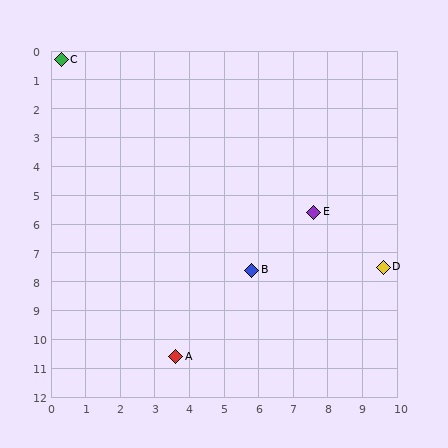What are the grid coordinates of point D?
Point D is at approximately (9.6, 7.5).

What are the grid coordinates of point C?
Point C is at approximately (0.3, 0.3).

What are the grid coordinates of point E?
Point E is at approximately (7.6, 5.6).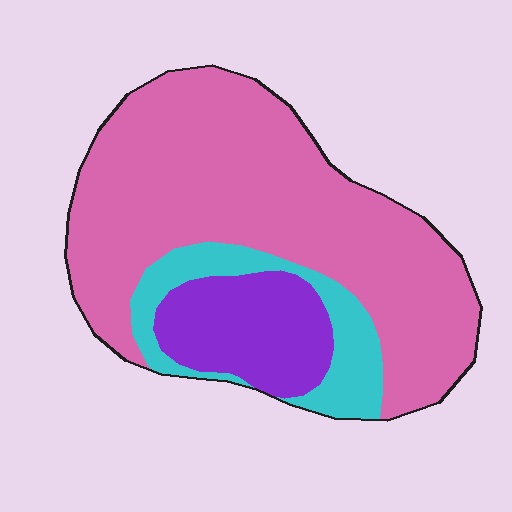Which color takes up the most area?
Pink, at roughly 70%.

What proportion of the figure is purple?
Purple takes up about one sixth (1/6) of the figure.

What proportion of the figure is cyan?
Cyan covers about 15% of the figure.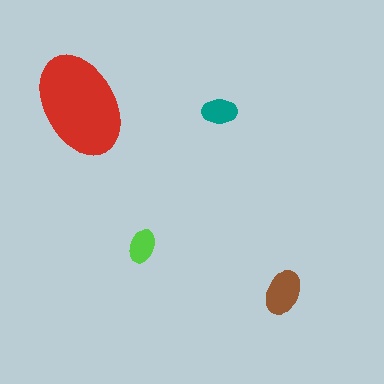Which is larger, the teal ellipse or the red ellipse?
The red one.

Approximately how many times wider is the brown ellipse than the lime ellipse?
About 1.5 times wider.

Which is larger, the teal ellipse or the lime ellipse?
The teal one.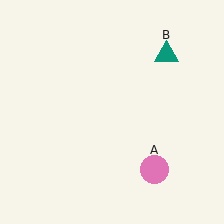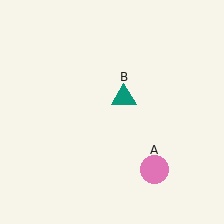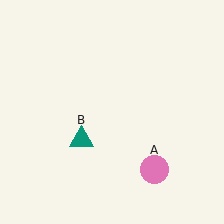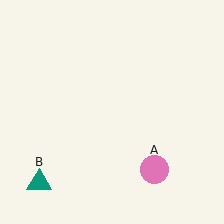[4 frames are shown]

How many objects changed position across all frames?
1 object changed position: teal triangle (object B).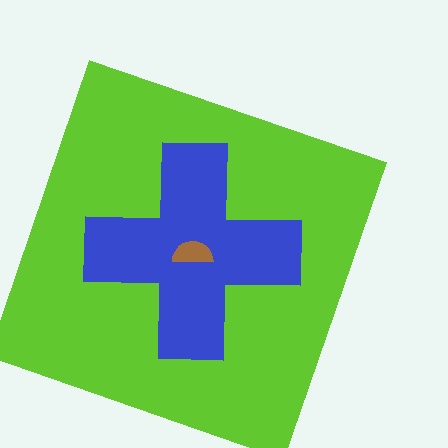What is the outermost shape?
The lime square.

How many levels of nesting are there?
3.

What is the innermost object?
The brown semicircle.